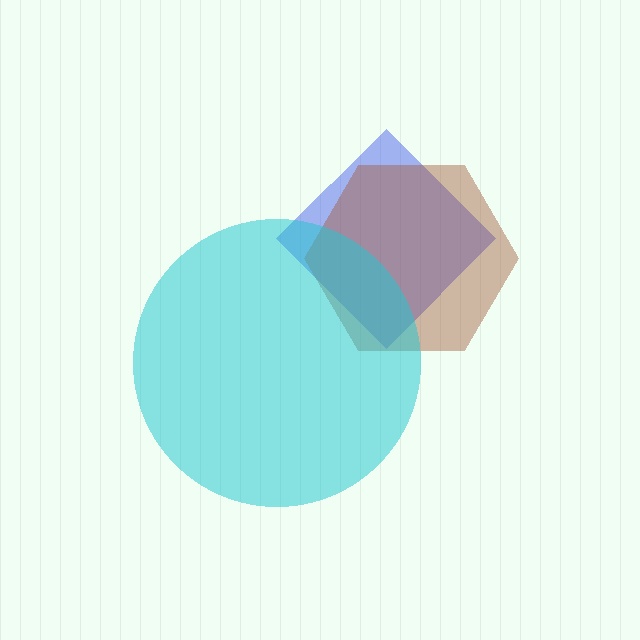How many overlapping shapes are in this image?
There are 3 overlapping shapes in the image.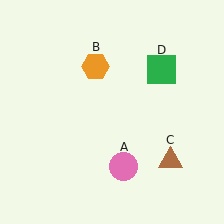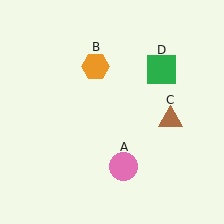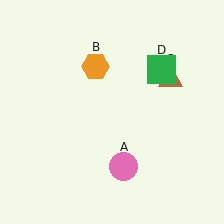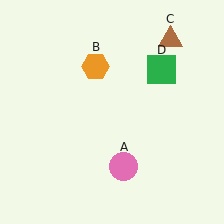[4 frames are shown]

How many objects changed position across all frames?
1 object changed position: brown triangle (object C).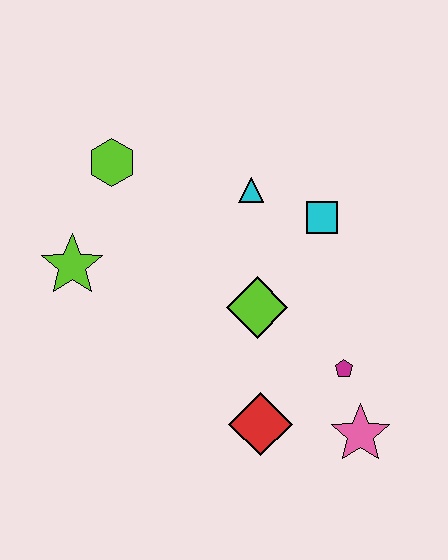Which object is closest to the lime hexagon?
The lime star is closest to the lime hexagon.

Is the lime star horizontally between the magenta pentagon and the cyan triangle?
No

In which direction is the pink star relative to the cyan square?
The pink star is below the cyan square.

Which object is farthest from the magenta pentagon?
The lime hexagon is farthest from the magenta pentagon.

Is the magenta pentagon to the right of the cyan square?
Yes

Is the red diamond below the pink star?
No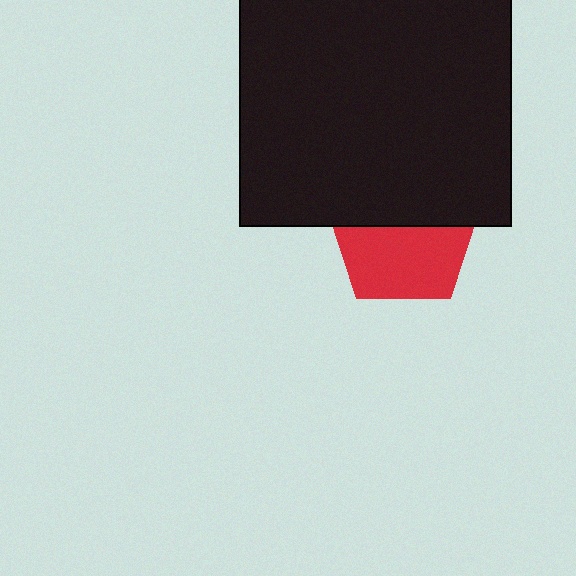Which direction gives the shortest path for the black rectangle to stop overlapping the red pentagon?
Moving up gives the shortest separation.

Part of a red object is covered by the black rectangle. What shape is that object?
It is a pentagon.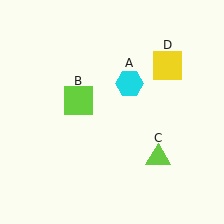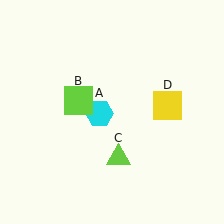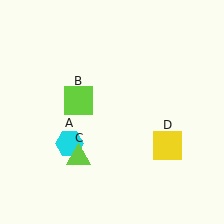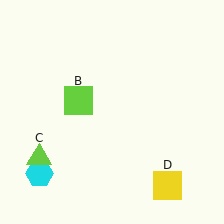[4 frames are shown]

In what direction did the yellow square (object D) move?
The yellow square (object D) moved down.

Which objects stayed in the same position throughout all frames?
Lime square (object B) remained stationary.